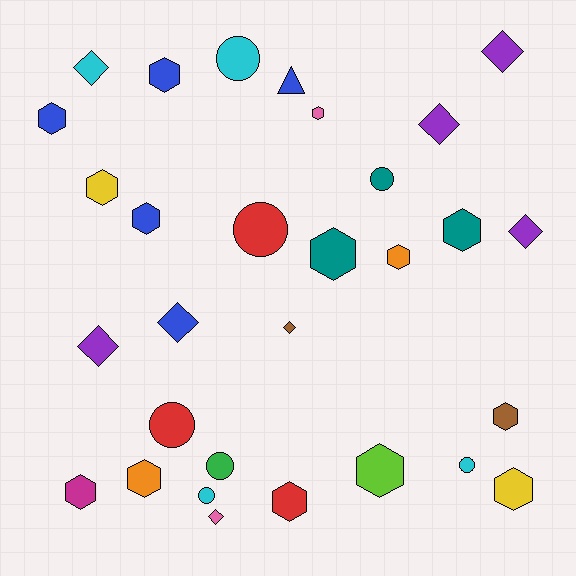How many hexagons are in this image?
There are 14 hexagons.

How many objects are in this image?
There are 30 objects.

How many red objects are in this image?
There are 3 red objects.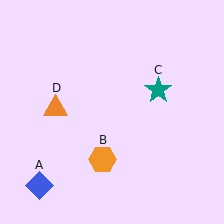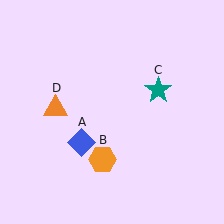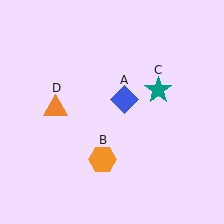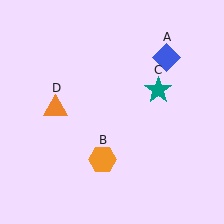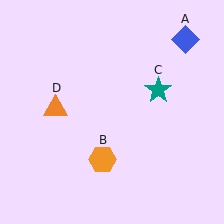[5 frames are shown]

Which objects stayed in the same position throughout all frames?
Orange hexagon (object B) and teal star (object C) and orange triangle (object D) remained stationary.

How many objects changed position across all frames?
1 object changed position: blue diamond (object A).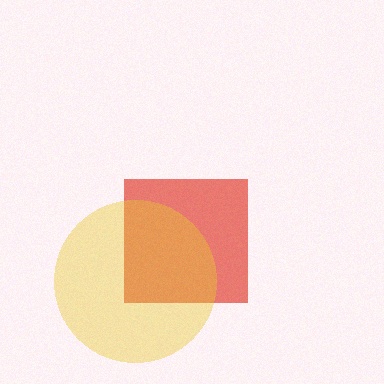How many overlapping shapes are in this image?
There are 2 overlapping shapes in the image.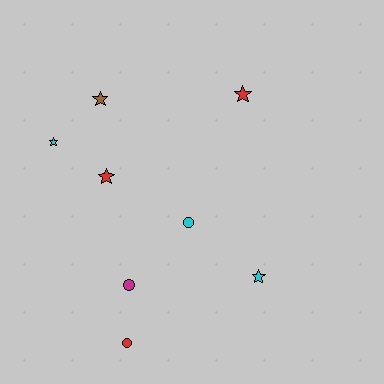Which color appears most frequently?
Cyan, with 3 objects.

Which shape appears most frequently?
Star, with 5 objects.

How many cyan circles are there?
There is 1 cyan circle.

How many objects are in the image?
There are 8 objects.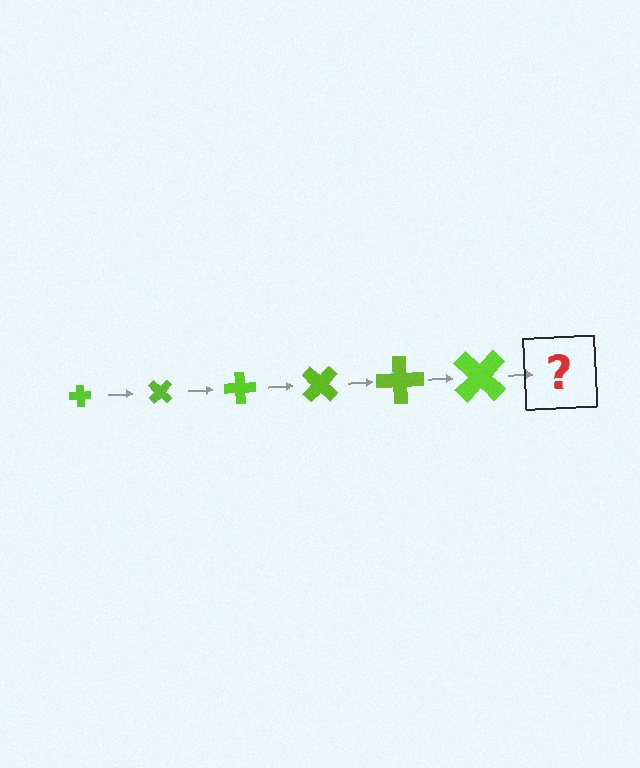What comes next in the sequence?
The next element should be a cross, larger than the previous one and rotated 270 degrees from the start.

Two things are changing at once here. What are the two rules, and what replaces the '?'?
The two rules are that the cross grows larger each step and it rotates 45 degrees each step. The '?' should be a cross, larger than the previous one and rotated 270 degrees from the start.